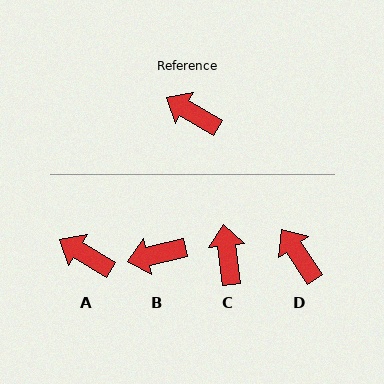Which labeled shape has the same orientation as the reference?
A.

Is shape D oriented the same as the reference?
No, it is off by about 25 degrees.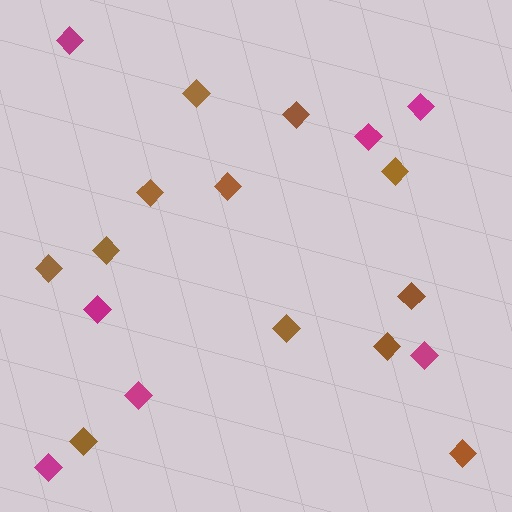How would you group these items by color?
There are 2 groups: one group of magenta diamonds (7) and one group of brown diamonds (12).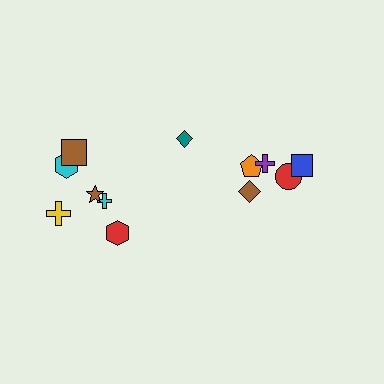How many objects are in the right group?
There are 5 objects.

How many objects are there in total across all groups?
There are 12 objects.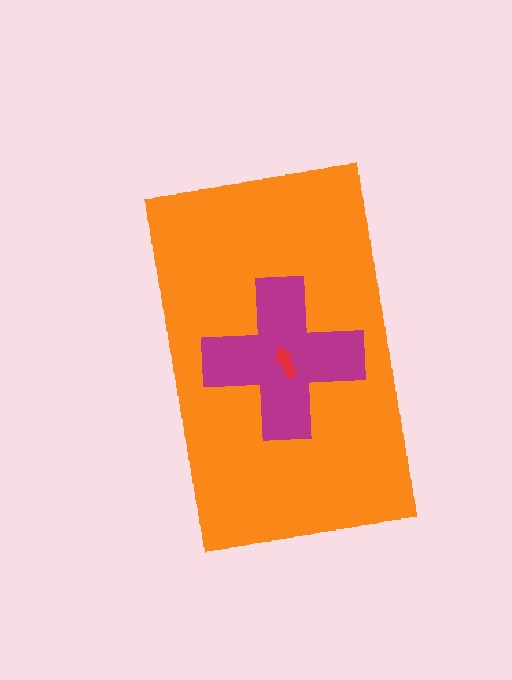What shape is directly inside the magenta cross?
The red arrow.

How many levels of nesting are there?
3.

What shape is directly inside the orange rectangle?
The magenta cross.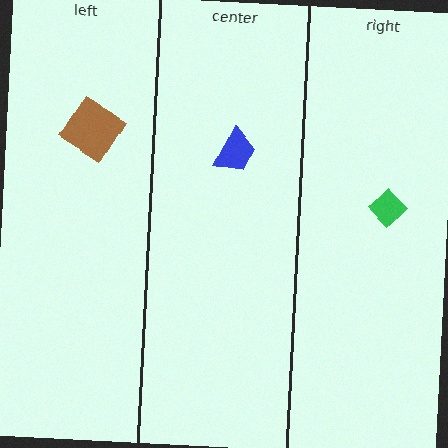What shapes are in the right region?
The green diamond.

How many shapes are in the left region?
1.